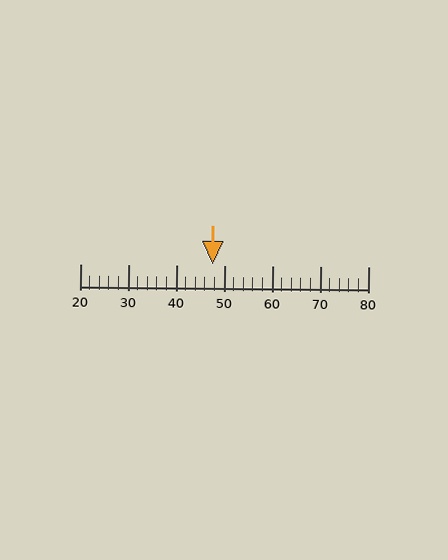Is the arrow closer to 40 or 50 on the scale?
The arrow is closer to 50.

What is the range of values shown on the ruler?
The ruler shows values from 20 to 80.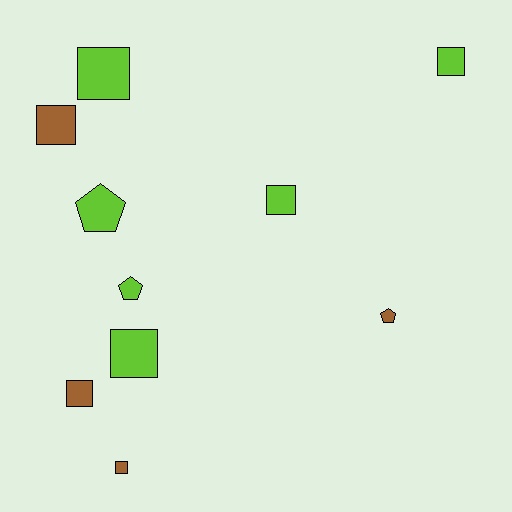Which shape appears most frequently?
Square, with 7 objects.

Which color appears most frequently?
Lime, with 6 objects.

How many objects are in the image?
There are 10 objects.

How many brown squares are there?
There are 3 brown squares.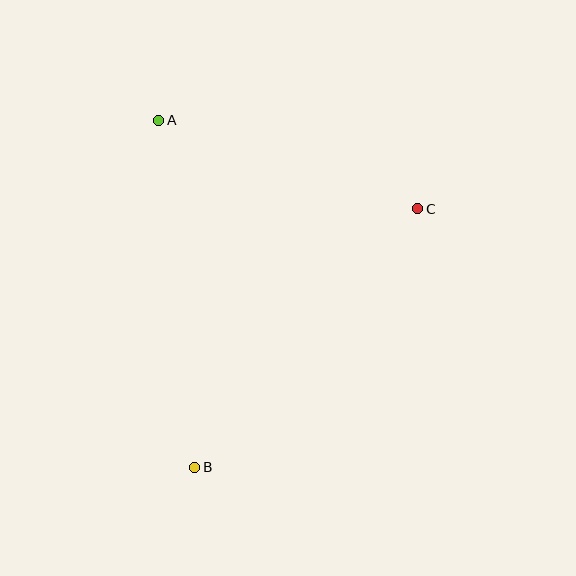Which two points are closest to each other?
Points A and C are closest to each other.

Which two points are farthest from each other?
Points A and B are farthest from each other.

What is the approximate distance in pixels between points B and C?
The distance between B and C is approximately 342 pixels.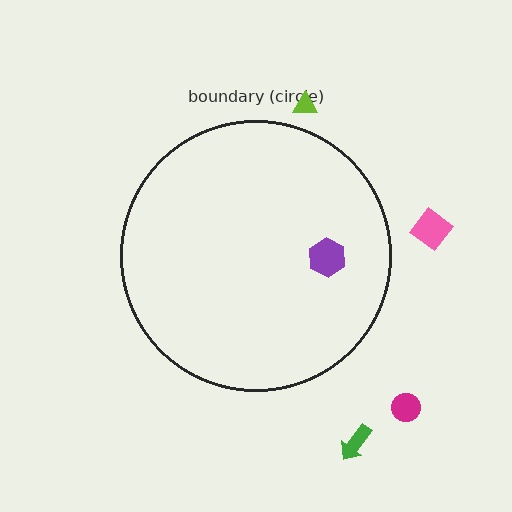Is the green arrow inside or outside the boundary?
Outside.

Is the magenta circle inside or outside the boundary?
Outside.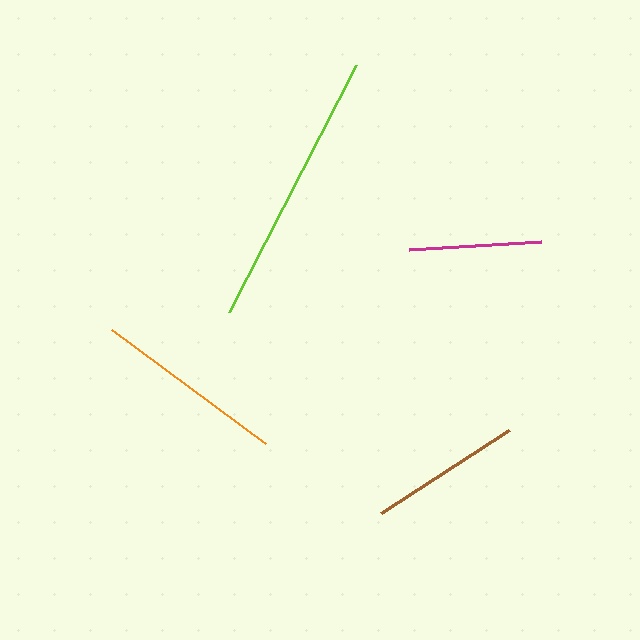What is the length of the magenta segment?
The magenta segment is approximately 133 pixels long.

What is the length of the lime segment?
The lime segment is approximately 278 pixels long.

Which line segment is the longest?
The lime line is the longest at approximately 278 pixels.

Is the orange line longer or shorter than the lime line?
The lime line is longer than the orange line.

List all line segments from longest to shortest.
From longest to shortest: lime, orange, brown, magenta.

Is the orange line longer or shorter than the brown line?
The orange line is longer than the brown line.